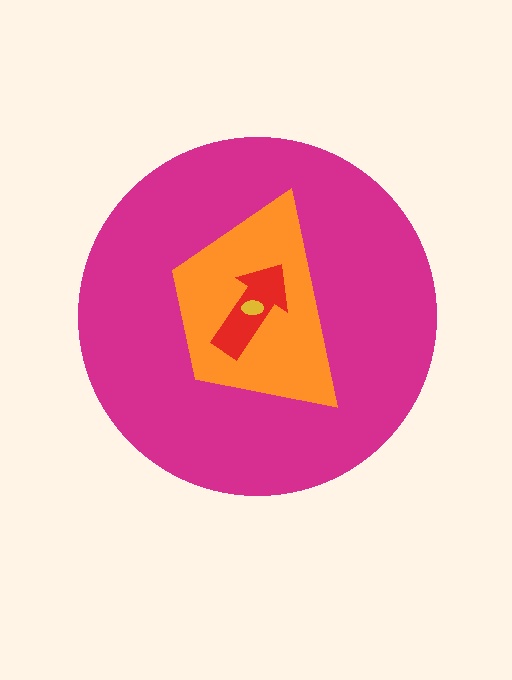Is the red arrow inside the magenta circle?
Yes.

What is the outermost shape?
The magenta circle.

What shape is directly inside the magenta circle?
The orange trapezoid.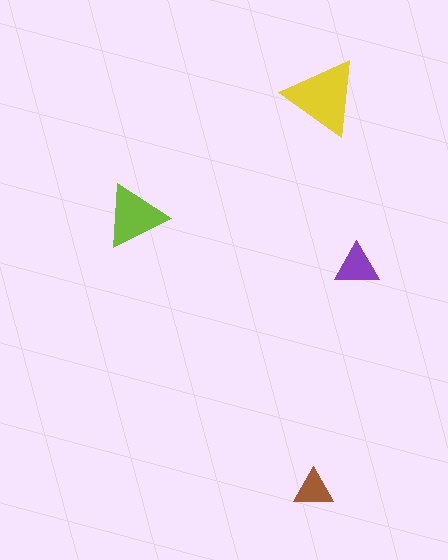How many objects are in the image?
There are 4 objects in the image.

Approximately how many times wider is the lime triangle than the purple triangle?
About 1.5 times wider.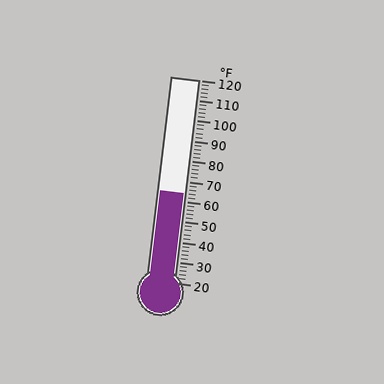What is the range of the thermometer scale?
The thermometer scale ranges from 20°F to 120°F.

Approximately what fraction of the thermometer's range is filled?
The thermometer is filled to approximately 45% of its range.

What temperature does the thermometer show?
The thermometer shows approximately 64°F.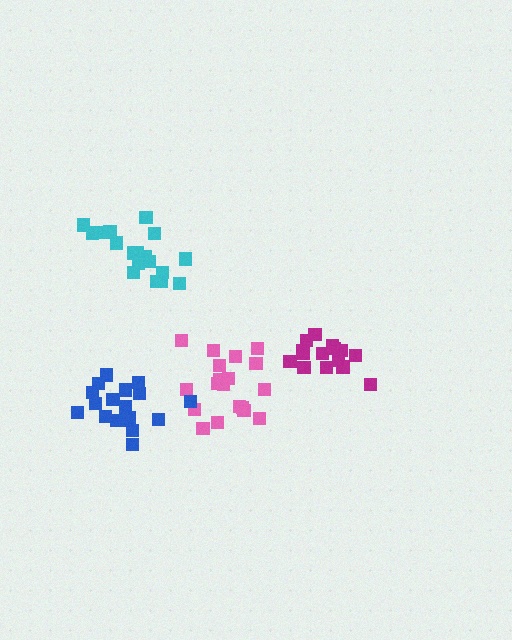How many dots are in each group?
Group 1: 18 dots, Group 2: 19 dots, Group 3: 18 dots, Group 4: 17 dots (72 total).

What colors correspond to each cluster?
The clusters are colored: cyan, pink, blue, magenta.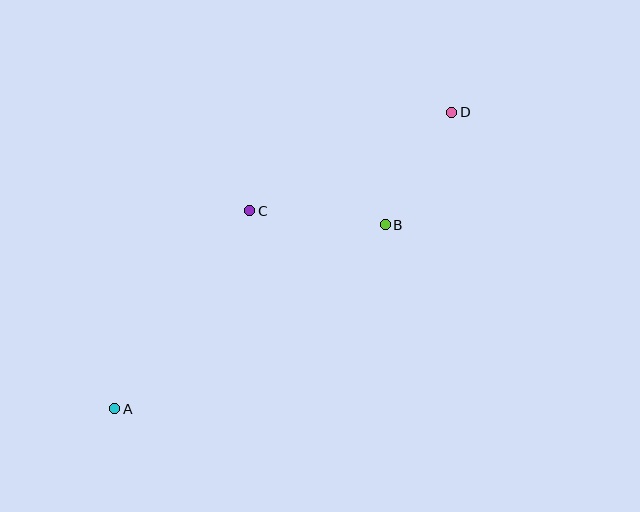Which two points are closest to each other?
Points B and D are closest to each other.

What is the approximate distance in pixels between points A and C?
The distance between A and C is approximately 239 pixels.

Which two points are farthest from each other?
Points A and D are farthest from each other.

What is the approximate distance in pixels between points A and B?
The distance between A and B is approximately 327 pixels.